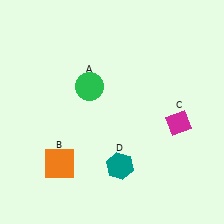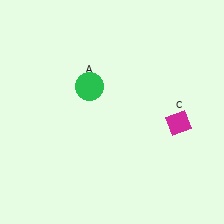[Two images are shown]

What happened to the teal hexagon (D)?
The teal hexagon (D) was removed in Image 2. It was in the bottom-right area of Image 1.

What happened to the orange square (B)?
The orange square (B) was removed in Image 2. It was in the bottom-left area of Image 1.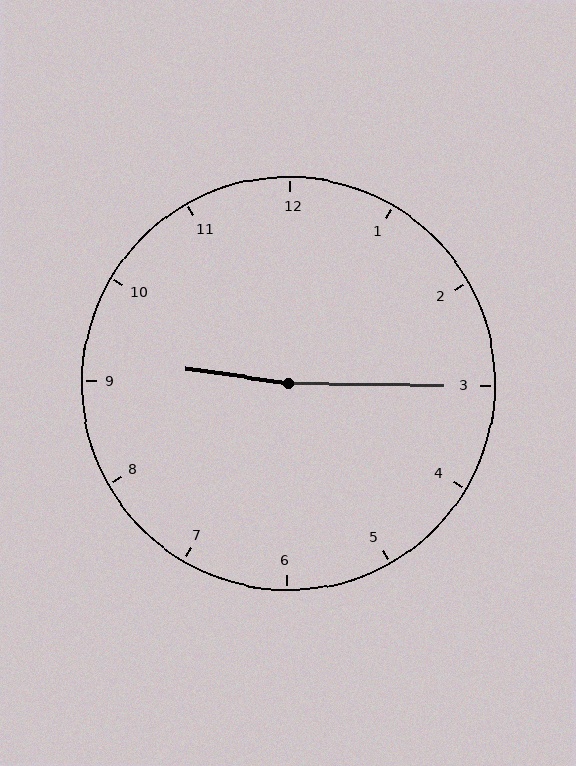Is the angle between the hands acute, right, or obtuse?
It is obtuse.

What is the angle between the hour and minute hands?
Approximately 172 degrees.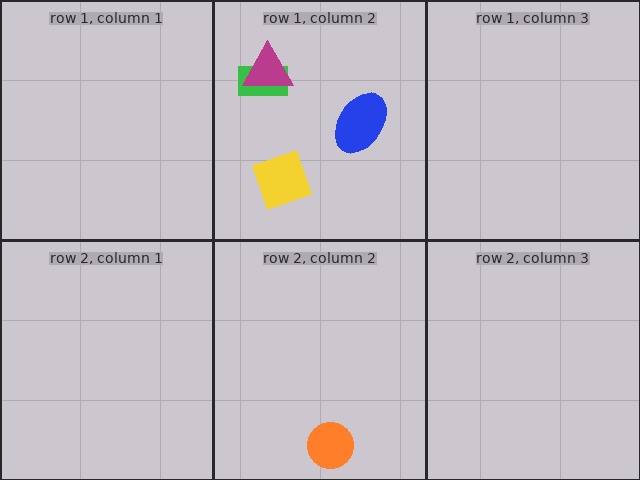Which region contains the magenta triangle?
The row 1, column 2 region.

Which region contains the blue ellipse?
The row 1, column 2 region.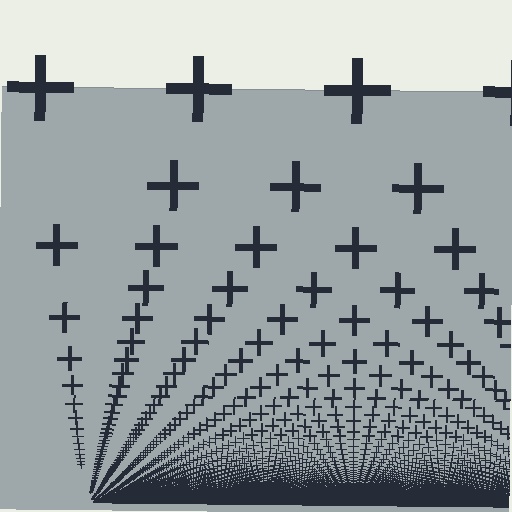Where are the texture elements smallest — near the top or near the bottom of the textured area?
Near the bottom.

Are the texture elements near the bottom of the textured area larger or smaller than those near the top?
Smaller. The gradient is inverted — elements near the bottom are smaller and denser.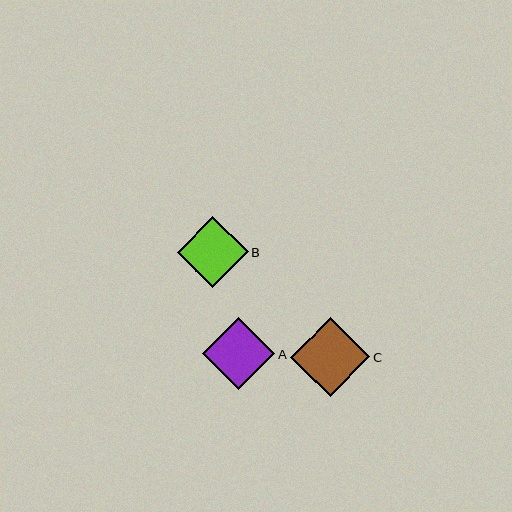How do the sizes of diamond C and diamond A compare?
Diamond C and diamond A are approximately the same size.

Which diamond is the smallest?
Diamond B is the smallest with a size of approximately 71 pixels.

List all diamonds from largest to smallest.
From largest to smallest: C, A, B.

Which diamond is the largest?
Diamond C is the largest with a size of approximately 79 pixels.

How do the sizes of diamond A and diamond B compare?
Diamond A and diamond B are approximately the same size.